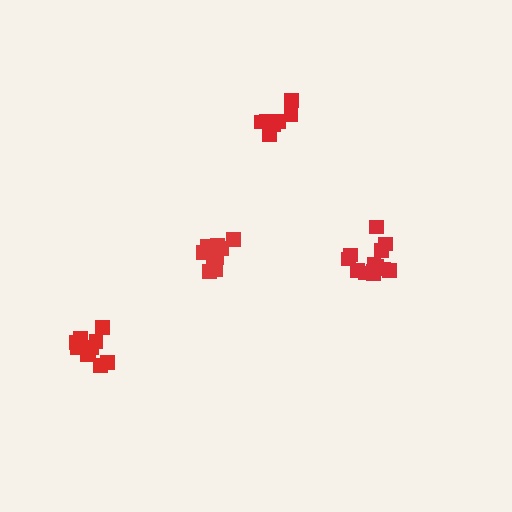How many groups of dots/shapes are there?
There are 4 groups.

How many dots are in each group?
Group 1: 13 dots, Group 2: 11 dots, Group 3: 10 dots, Group 4: 7 dots (41 total).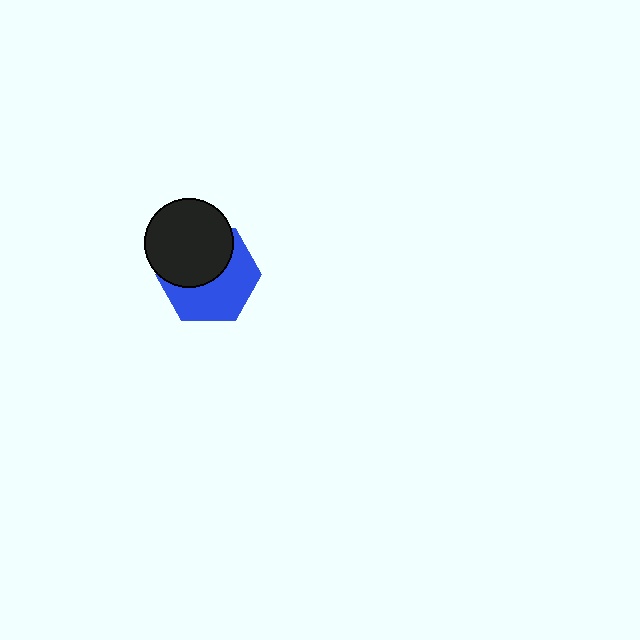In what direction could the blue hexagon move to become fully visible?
The blue hexagon could move down. That would shift it out from behind the black circle entirely.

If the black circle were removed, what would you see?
You would see the complete blue hexagon.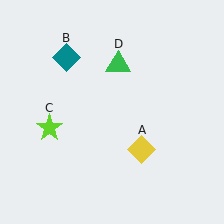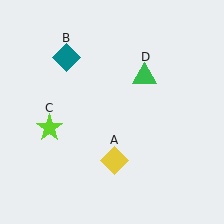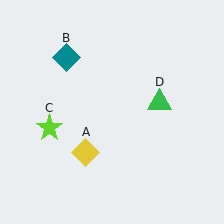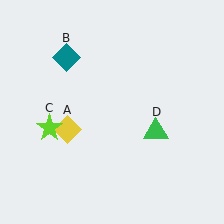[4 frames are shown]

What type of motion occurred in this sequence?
The yellow diamond (object A), green triangle (object D) rotated clockwise around the center of the scene.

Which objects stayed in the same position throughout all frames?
Teal diamond (object B) and lime star (object C) remained stationary.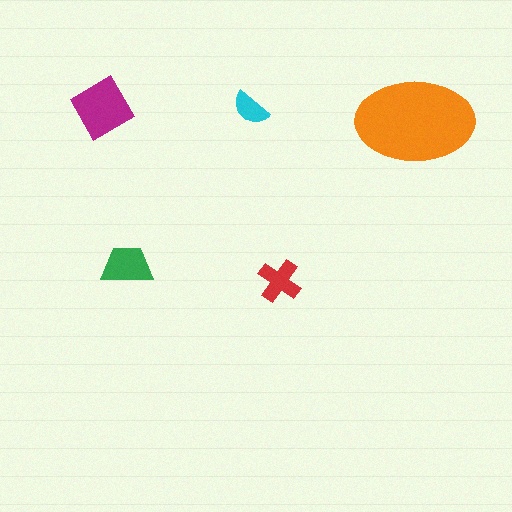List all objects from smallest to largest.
The cyan semicircle, the red cross, the green trapezoid, the magenta diamond, the orange ellipse.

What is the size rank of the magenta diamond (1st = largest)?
2nd.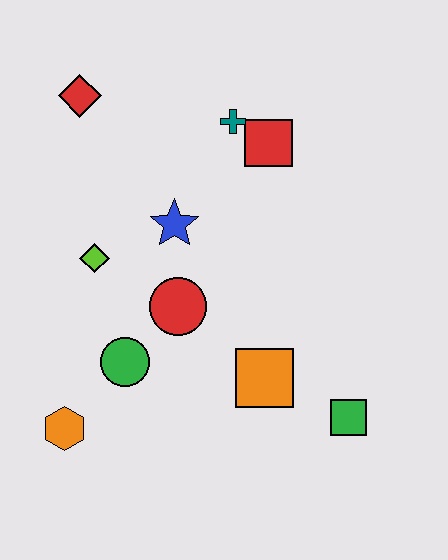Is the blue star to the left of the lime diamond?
No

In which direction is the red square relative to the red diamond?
The red square is to the right of the red diamond.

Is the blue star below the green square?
No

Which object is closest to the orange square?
The green square is closest to the orange square.